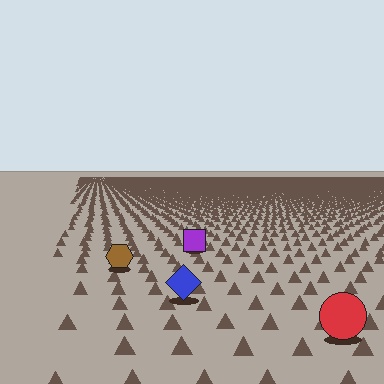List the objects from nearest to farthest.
From nearest to farthest: the red circle, the blue diamond, the brown hexagon, the purple square.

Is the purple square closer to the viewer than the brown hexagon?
No. The brown hexagon is closer — you can tell from the texture gradient: the ground texture is coarser near it.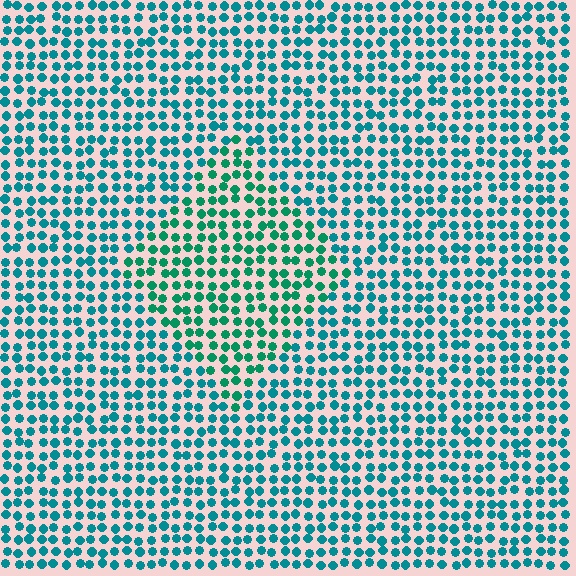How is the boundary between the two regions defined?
The boundary is defined purely by a slight shift in hue (about 26 degrees). Spacing, size, and orientation are identical on both sides.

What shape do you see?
I see a diamond.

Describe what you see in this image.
The image is filled with small teal elements in a uniform arrangement. A diamond-shaped region is visible where the elements are tinted to a slightly different hue, forming a subtle color boundary.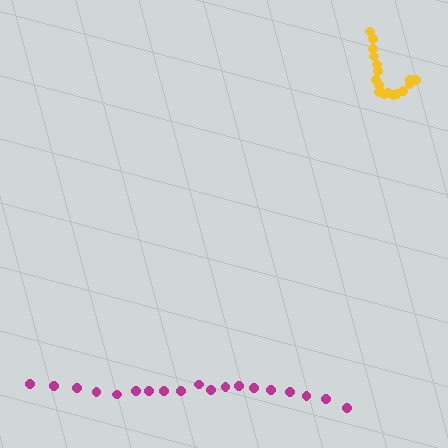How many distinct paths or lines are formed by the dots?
There are 2 distinct paths.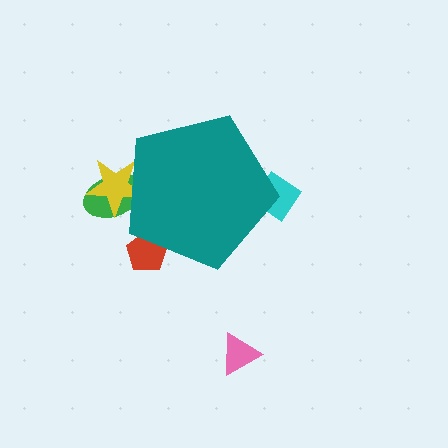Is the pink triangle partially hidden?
No, the pink triangle is fully visible.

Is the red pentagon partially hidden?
Yes, the red pentagon is partially hidden behind the teal pentagon.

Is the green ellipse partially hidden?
Yes, the green ellipse is partially hidden behind the teal pentagon.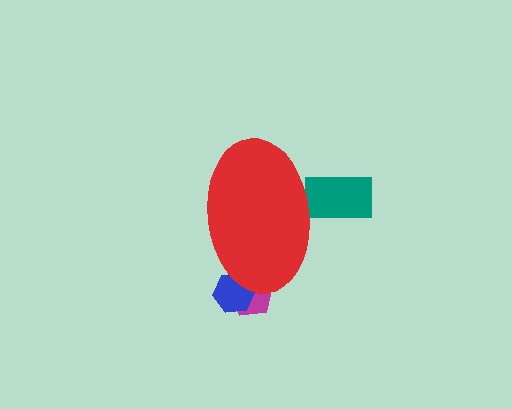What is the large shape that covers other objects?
A red ellipse.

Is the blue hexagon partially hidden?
Yes, the blue hexagon is partially hidden behind the red ellipse.